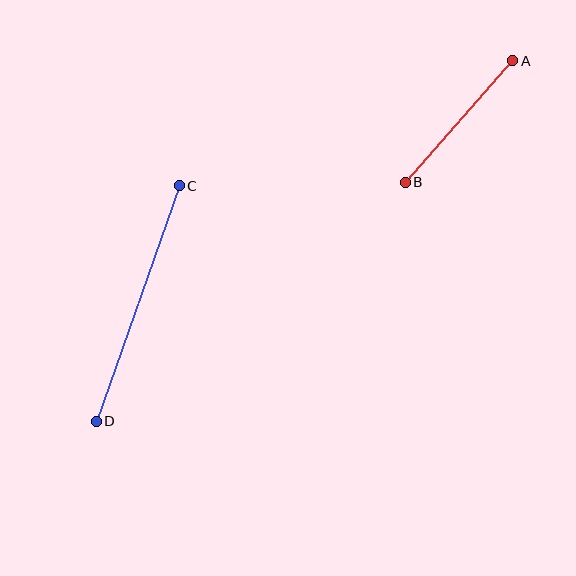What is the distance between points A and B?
The distance is approximately 162 pixels.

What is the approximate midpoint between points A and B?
The midpoint is at approximately (459, 122) pixels.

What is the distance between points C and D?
The distance is approximately 250 pixels.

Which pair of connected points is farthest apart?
Points C and D are farthest apart.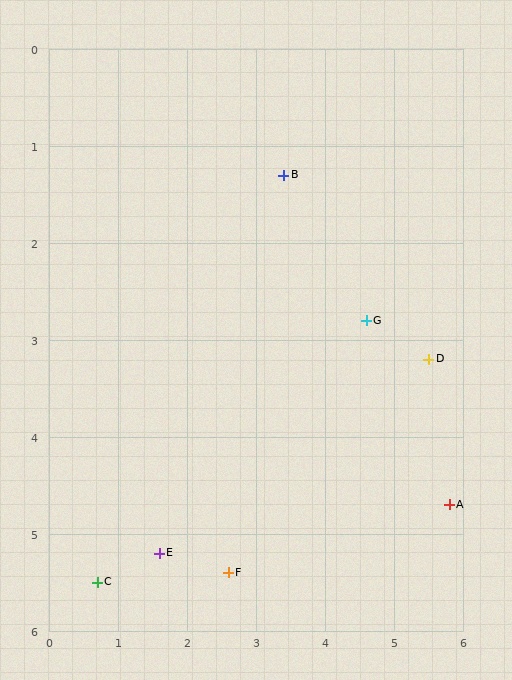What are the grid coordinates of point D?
Point D is at approximately (5.5, 3.2).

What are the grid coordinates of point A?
Point A is at approximately (5.8, 4.7).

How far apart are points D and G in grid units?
Points D and G are about 1.0 grid units apart.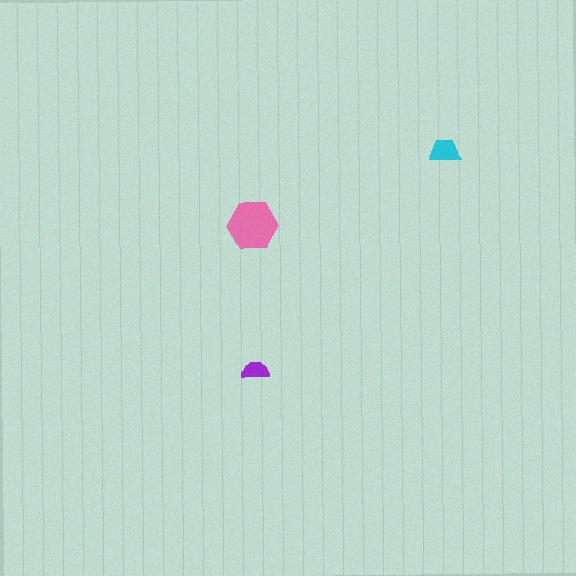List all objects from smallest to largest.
The purple semicircle, the cyan trapezoid, the pink hexagon.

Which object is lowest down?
The purple semicircle is bottommost.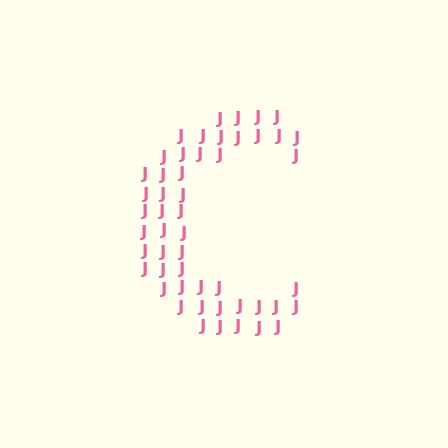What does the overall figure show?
The overall figure shows the letter C.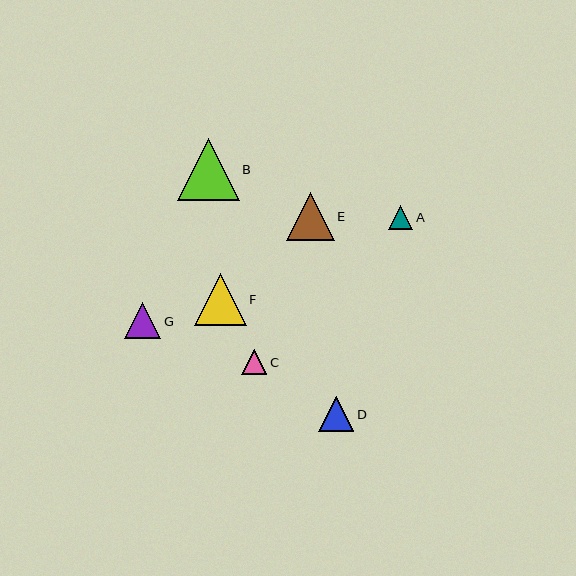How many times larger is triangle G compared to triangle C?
Triangle G is approximately 1.5 times the size of triangle C.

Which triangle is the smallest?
Triangle A is the smallest with a size of approximately 24 pixels.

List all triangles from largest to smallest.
From largest to smallest: B, F, E, G, D, C, A.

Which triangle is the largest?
Triangle B is the largest with a size of approximately 62 pixels.